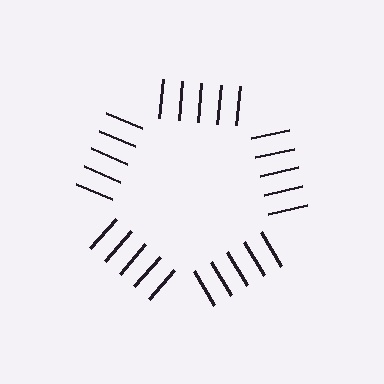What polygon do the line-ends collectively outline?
An illusory pentagon — the line segments terminate on its edges but no continuous stroke is drawn.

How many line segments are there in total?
25 — 5 along each of the 5 edges.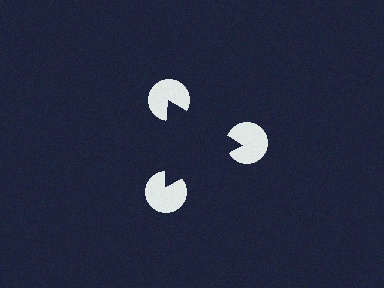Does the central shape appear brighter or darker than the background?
It typically appears slightly darker than the background, even though no actual brightness change is drawn.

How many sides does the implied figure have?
3 sides.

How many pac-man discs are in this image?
There are 3 — one at each vertex of the illusory triangle.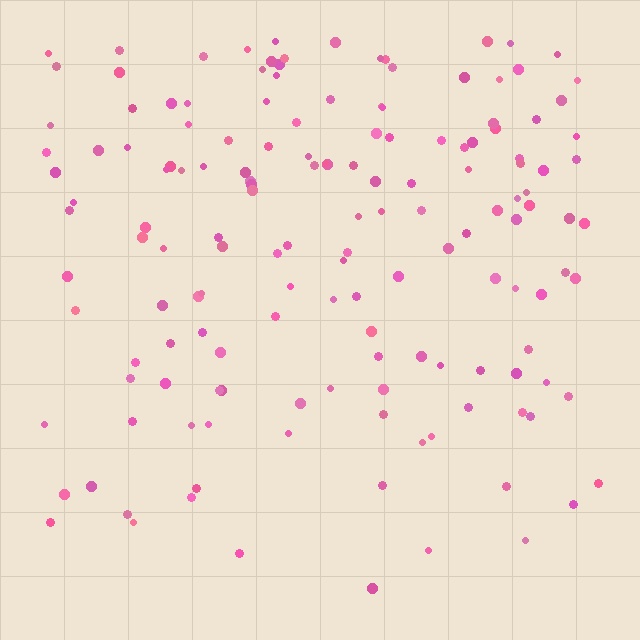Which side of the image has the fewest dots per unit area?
The bottom.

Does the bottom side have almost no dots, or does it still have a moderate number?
Still a moderate number, just noticeably fewer than the top.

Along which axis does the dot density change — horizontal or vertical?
Vertical.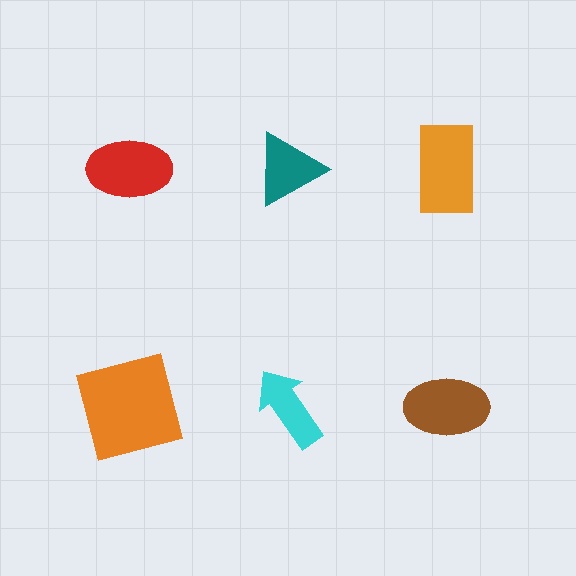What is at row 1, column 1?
A red ellipse.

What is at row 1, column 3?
An orange rectangle.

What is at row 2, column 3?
A brown ellipse.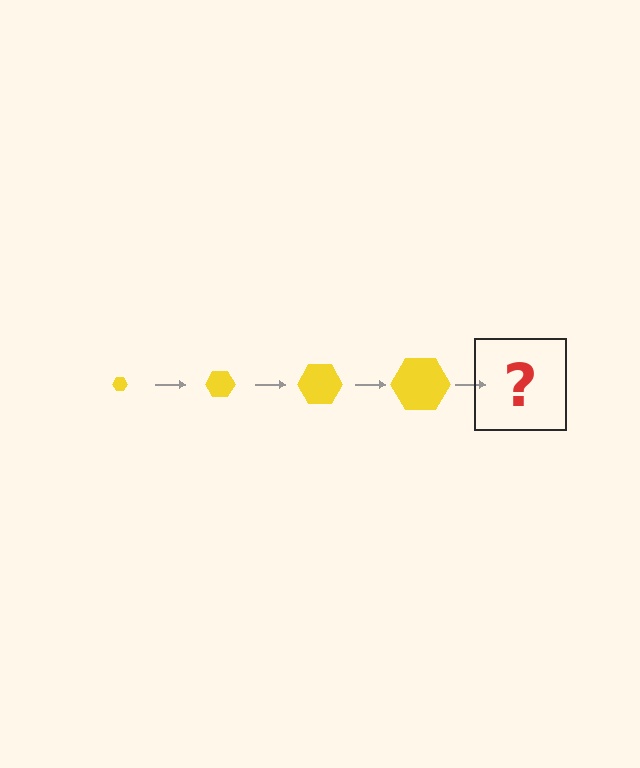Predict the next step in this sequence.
The next step is a yellow hexagon, larger than the previous one.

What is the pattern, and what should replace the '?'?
The pattern is that the hexagon gets progressively larger each step. The '?' should be a yellow hexagon, larger than the previous one.